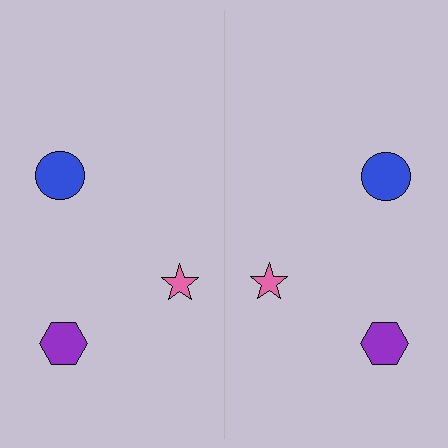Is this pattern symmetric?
Yes, this pattern has bilateral (reflection) symmetry.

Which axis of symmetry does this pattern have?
The pattern has a vertical axis of symmetry running through the center of the image.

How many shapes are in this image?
There are 6 shapes in this image.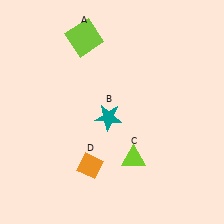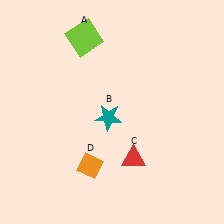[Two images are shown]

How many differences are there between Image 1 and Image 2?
There is 1 difference between the two images.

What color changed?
The triangle (C) changed from lime in Image 1 to red in Image 2.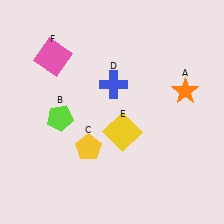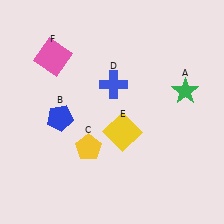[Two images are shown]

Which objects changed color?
A changed from orange to green. B changed from lime to blue.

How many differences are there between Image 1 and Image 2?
There are 2 differences between the two images.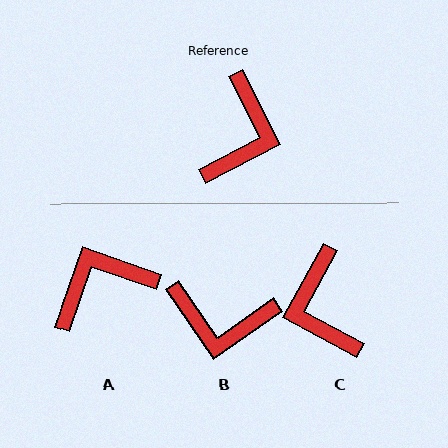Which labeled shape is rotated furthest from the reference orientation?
C, about 146 degrees away.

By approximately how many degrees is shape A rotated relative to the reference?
Approximately 134 degrees counter-clockwise.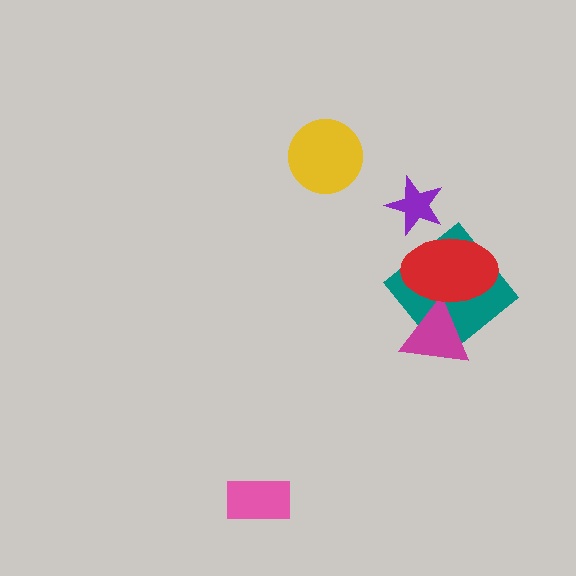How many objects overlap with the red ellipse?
2 objects overlap with the red ellipse.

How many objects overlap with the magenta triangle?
2 objects overlap with the magenta triangle.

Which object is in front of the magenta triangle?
The red ellipse is in front of the magenta triangle.